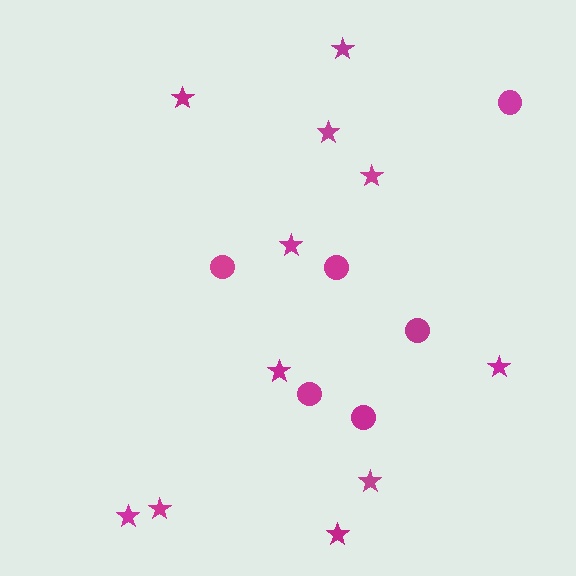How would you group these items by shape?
There are 2 groups: one group of circles (6) and one group of stars (11).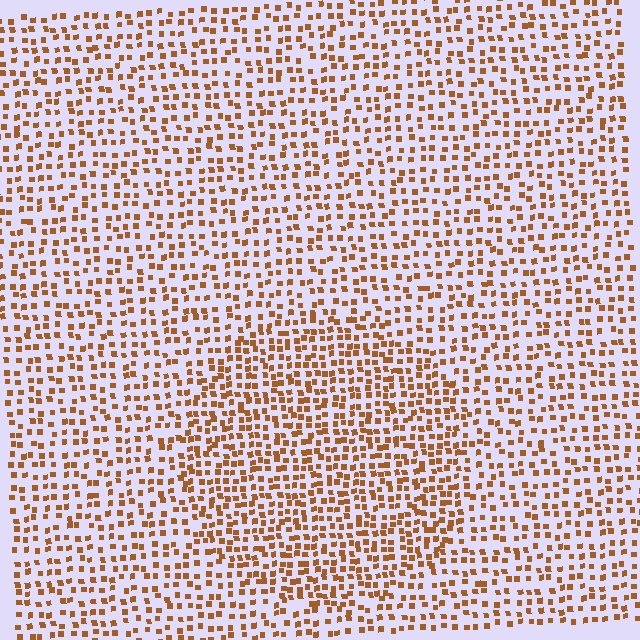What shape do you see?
I see a circle.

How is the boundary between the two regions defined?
The boundary is defined by a change in element density (approximately 1.5x ratio). All elements are the same color, size, and shape.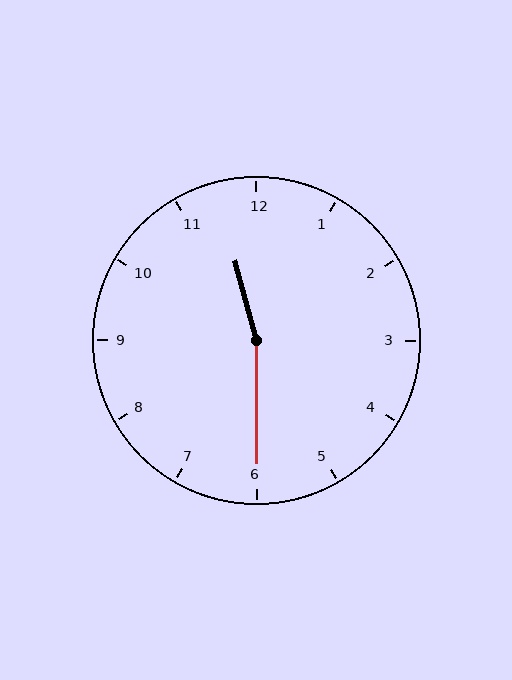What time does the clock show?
11:30.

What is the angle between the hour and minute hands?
Approximately 165 degrees.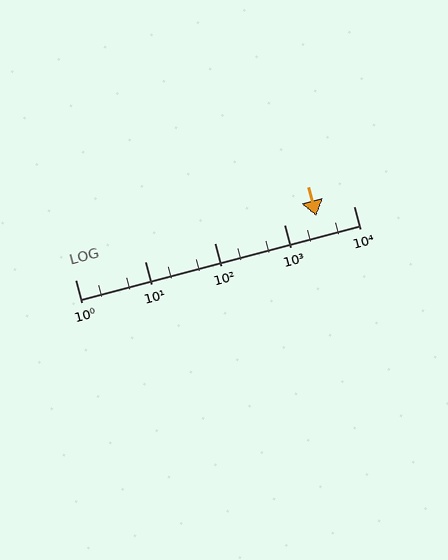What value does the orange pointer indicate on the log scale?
The pointer indicates approximately 2900.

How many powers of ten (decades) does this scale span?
The scale spans 4 decades, from 1 to 10000.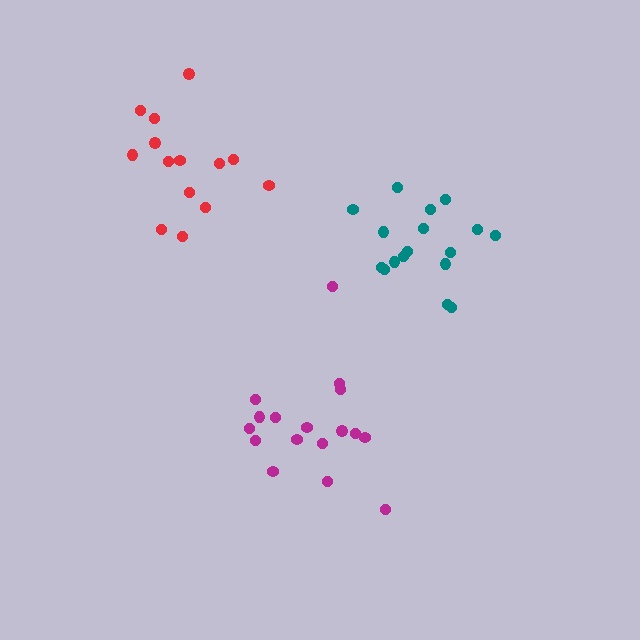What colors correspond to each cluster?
The clusters are colored: red, teal, magenta.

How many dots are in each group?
Group 1: 14 dots, Group 2: 17 dots, Group 3: 17 dots (48 total).